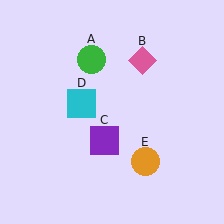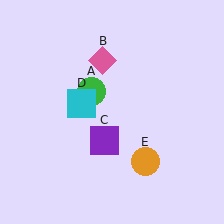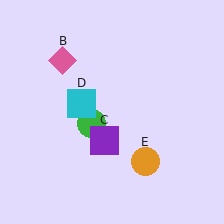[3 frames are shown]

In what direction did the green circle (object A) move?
The green circle (object A) moved down.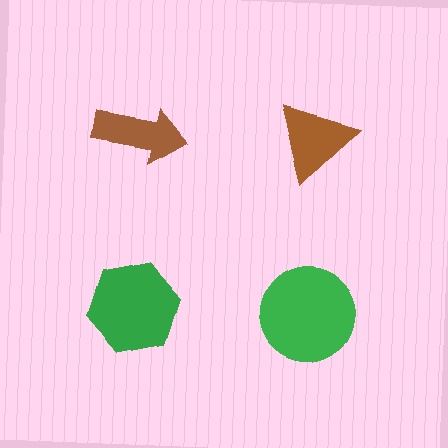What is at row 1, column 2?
A brown triangle.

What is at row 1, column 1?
A brown arrow.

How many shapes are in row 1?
2 shapes.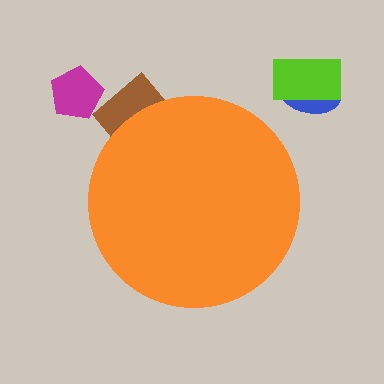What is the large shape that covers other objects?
An orange circle.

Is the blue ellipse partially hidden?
No, the blue ellipse is fully visible.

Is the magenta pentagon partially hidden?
No, the magenta pentagon is fully visible.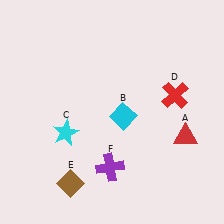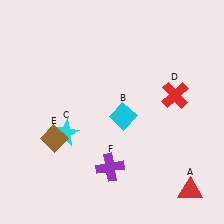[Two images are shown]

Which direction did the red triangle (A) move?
The red triangle (A) moved down.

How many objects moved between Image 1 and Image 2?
2 objects moved between the two images.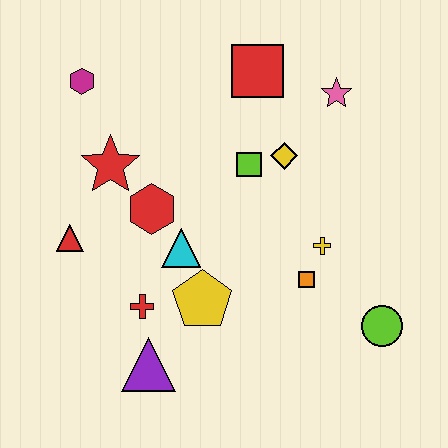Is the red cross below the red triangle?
Yes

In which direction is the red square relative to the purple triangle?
The red square is above the purple triangle.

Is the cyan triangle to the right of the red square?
No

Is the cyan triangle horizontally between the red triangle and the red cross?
No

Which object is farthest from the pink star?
The purple triangle is farthest from the pink star.